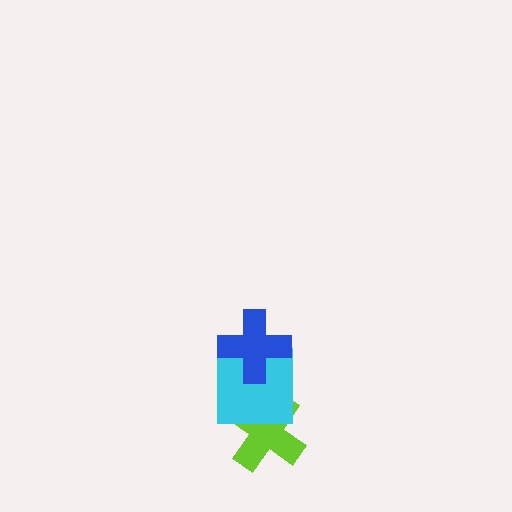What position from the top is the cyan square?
The cyan square is 2nd from the top.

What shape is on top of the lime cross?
The cyan square is on top of the lime cross.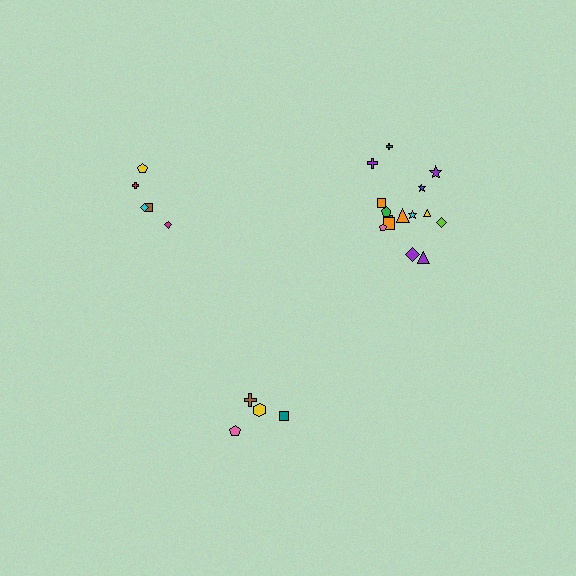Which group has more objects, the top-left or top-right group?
The top-right group.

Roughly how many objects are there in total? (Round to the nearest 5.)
Roughly 25 objects in total.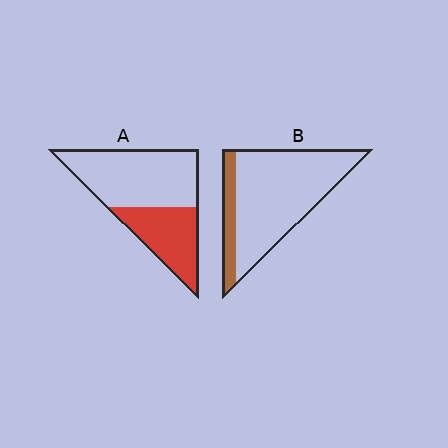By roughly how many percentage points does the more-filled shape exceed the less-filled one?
By roughly 20 percentage points (A over B).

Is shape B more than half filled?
No.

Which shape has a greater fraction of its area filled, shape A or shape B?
Shape A.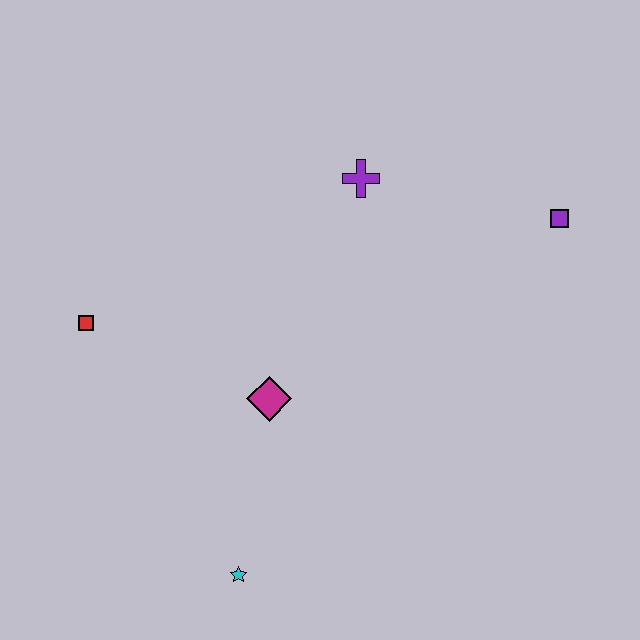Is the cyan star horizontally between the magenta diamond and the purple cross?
No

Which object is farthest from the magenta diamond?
The purple square is farthest from the magenta diamond.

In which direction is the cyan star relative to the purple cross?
The cyan star is below the purple cross.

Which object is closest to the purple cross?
The purple square is closest to the purple cross.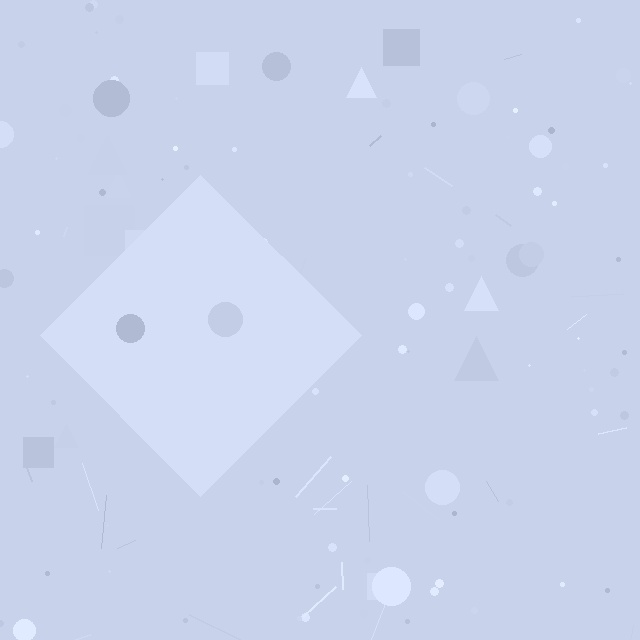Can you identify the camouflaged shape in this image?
The camouflaged shape is a diamond.